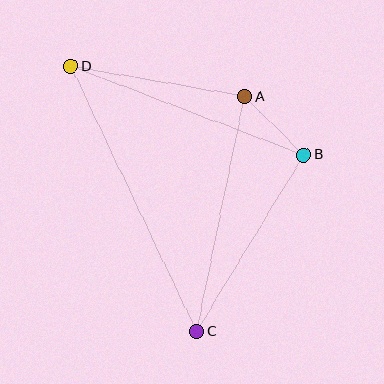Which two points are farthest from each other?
Points C and D are farthest from each other.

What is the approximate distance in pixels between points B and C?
The distance between B and C is approximately 206 pixels.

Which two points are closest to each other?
Points A and B are closest to each other.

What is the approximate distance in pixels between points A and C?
The distance between A and C is approximately 239 pixels.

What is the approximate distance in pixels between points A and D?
The distance between A and D is approximately 176 pixels.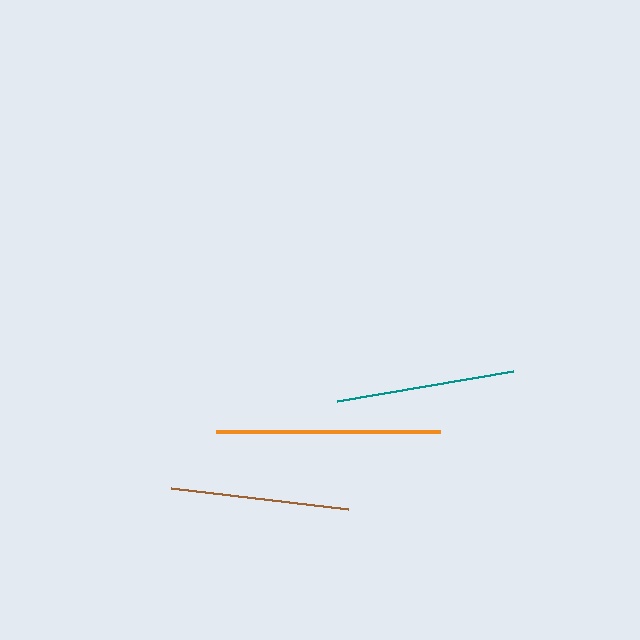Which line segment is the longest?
The orange line is the longest at approximately 224 pixels.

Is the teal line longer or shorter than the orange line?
The orange line is longer than the teal line.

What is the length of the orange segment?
The orange segment is approximately 224 pixels long.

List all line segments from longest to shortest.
From longest to shortest: orange, teal, brown.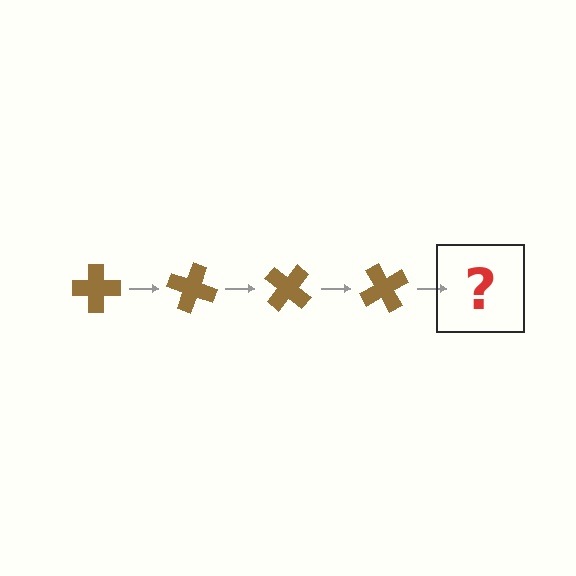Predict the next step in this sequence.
The next step is a brown cross rotated 80 degrees.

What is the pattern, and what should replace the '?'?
The pattern is that the cross rotates 20 degrees each step. The '?' should be a brown cross rotated 80 degrees.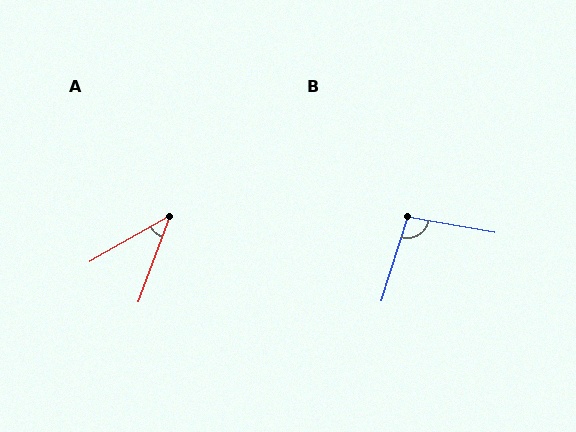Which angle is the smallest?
A, at approximately 40 degrees.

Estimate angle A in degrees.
Approximately 40 degrees.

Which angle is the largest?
B, at approximately 97 degrees.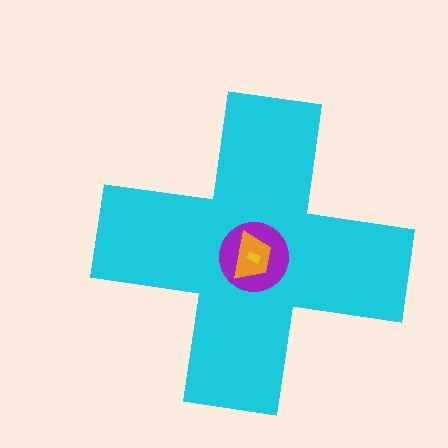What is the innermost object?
The yellow rectangle.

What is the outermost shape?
The cyan cross.